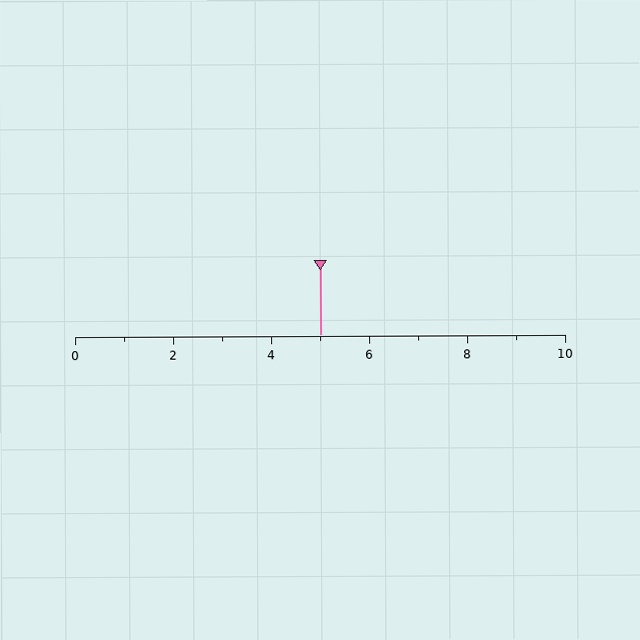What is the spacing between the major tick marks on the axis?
The major ticks are spaced 2 apart.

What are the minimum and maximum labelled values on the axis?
The axis runs from 0 to 10.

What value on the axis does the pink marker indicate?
The marker indicates approximately 5.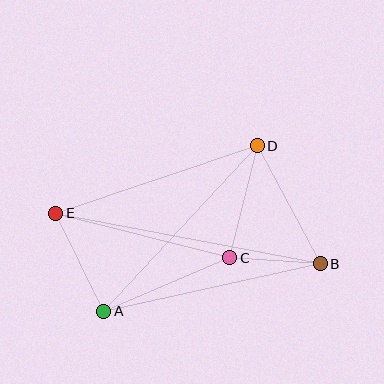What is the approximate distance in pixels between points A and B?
The distance between A and B is approximately 222 pixels.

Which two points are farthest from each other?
Points B and E are farthest from each other.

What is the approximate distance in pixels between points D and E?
The distance between D and E is approximately 213 pixels.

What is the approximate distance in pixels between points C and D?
The distance between C and D is approximately 116 pixels.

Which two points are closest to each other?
Points B and C are closest to each other.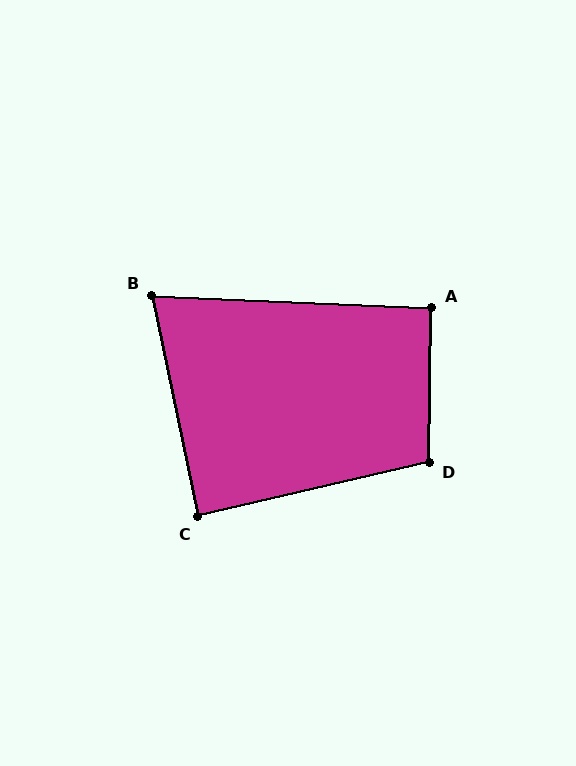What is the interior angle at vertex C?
Approximately 88 degrees (approximately right).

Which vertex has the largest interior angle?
D, at approximately 104 degrees.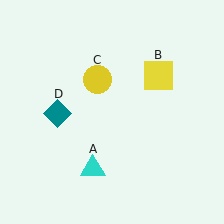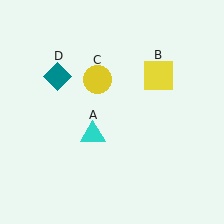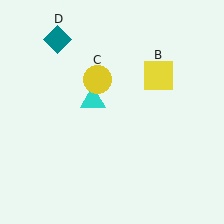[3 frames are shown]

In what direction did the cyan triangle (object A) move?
The cyan triangle (object A) moved up.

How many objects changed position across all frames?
2 objects changed position: cyan triangle (object A), teal diamond (object D).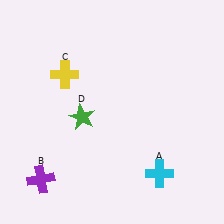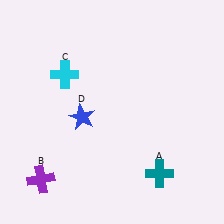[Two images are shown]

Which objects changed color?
A changed from cyan to teal. C changed from yellow to cyan. D changed from green to blue.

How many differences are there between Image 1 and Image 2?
There are 3 differences between the two images.